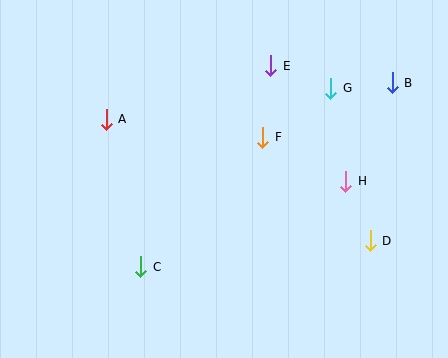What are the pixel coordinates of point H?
Point H is at (346, 181).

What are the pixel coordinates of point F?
Point F is at (263, 137).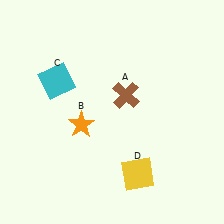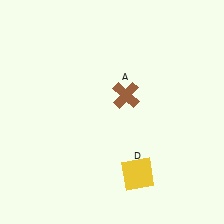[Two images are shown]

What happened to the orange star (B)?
The orange star (B) was removed in Image 2. It was in the bottom-left area of Image 1.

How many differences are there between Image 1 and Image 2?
There are 2 differences between the two images.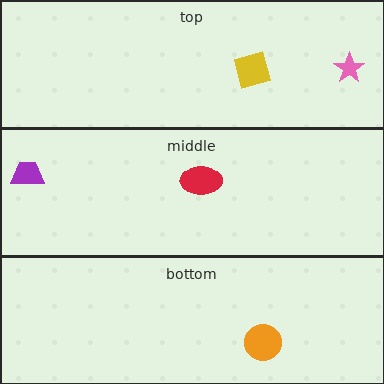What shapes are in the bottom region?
The orange circle.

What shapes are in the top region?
The yellow square, the pink star.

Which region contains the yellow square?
The top region.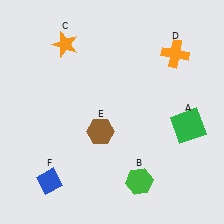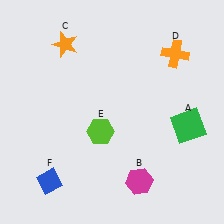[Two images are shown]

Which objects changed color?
B changed from green to magenta. E changed from brown to lime.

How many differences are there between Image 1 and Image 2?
There are 2 differences between the two images.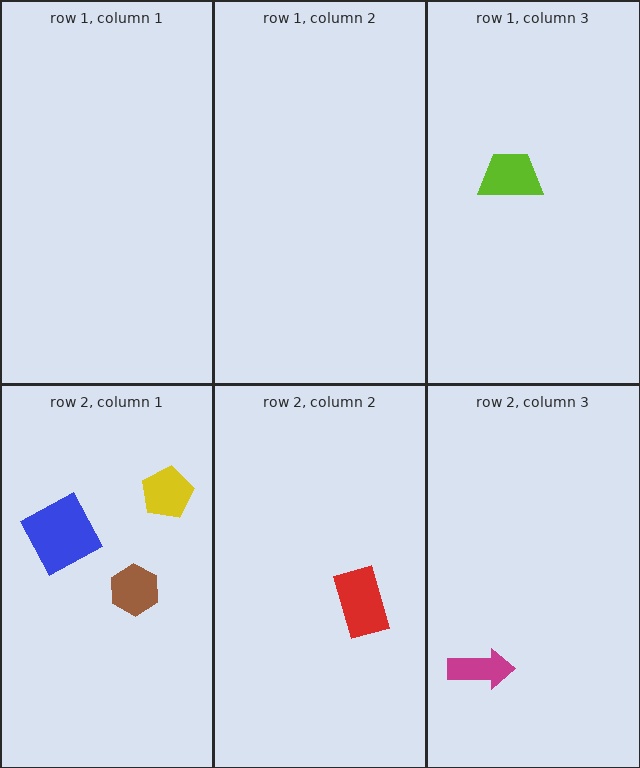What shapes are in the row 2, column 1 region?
The blue square, the brown hexagon, the yellow pentagon.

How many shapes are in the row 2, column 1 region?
3.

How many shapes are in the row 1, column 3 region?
1.